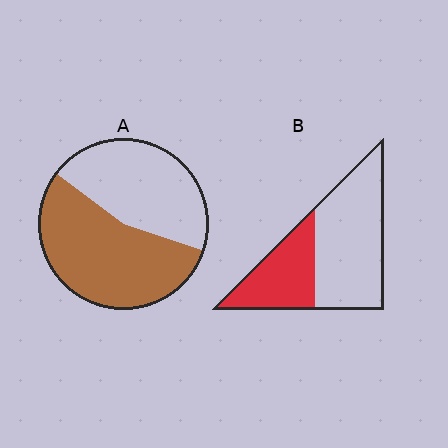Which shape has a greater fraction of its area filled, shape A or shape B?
Shape A.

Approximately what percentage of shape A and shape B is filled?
A is approximately 55% and B is approximately 35%.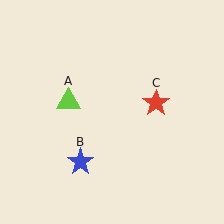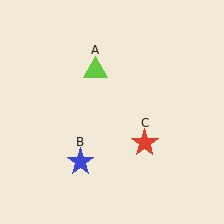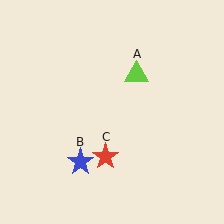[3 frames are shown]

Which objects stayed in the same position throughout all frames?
Blue star (object B) remained stationary.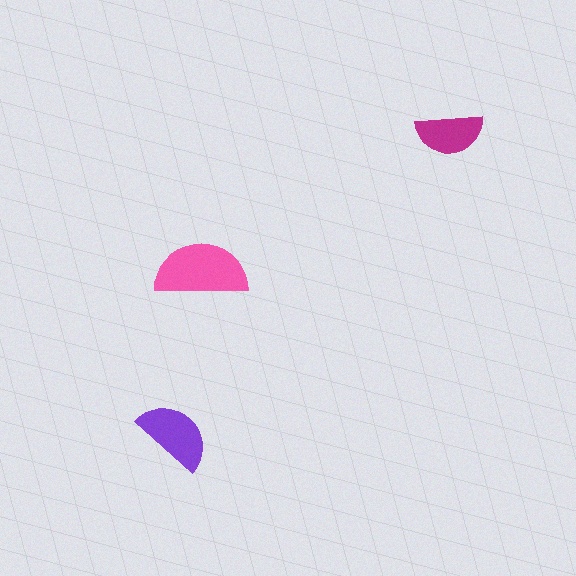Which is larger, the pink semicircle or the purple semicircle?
The pink one.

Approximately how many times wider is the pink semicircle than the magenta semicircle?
About 1.5 times wider.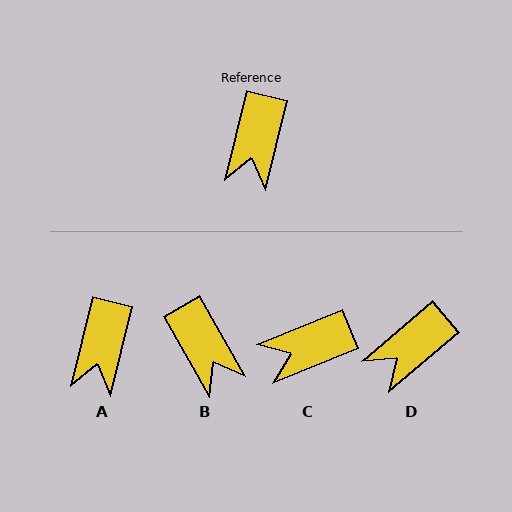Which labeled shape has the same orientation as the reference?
A.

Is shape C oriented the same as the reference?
No, it is off by about 54 degrees.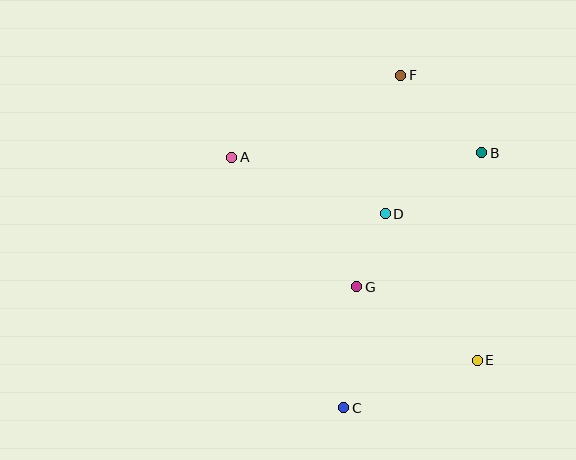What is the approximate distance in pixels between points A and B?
The distance between A and B is approximately 250 pixels.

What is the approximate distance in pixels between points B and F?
The distance between B and F is approximately 112 pixels.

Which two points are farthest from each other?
Points C and F are farthest from each other.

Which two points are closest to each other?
Points D and G are closest to each other.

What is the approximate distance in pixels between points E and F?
The distance between E and F is approximately 295 pixels.